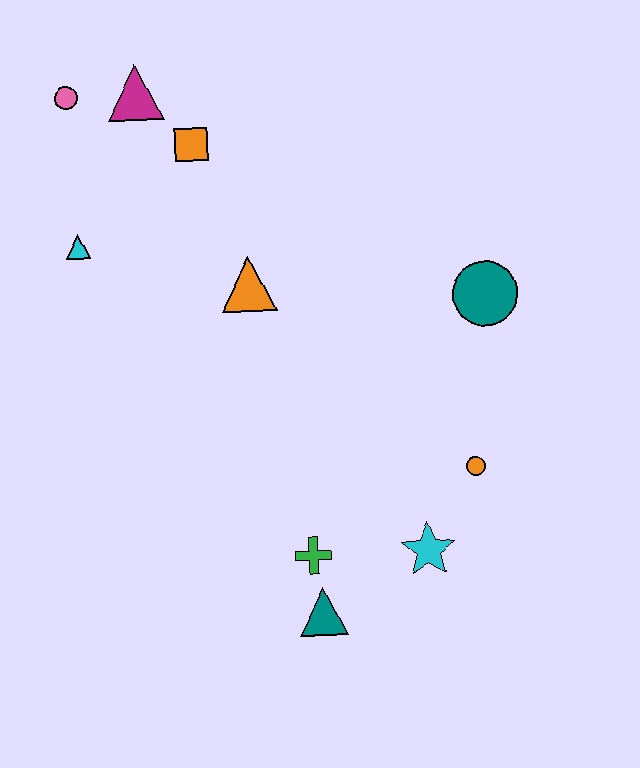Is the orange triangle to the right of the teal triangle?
No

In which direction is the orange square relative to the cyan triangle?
The orange square is to the right of the cyan triangle.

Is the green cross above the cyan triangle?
No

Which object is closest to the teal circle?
The orange circle is closest to the teal circle.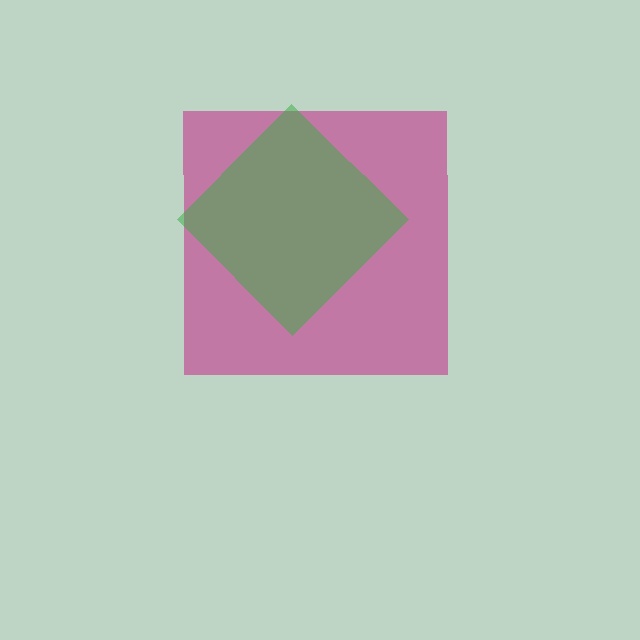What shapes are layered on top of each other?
The layered shapes are: a magenta square, a green diamond.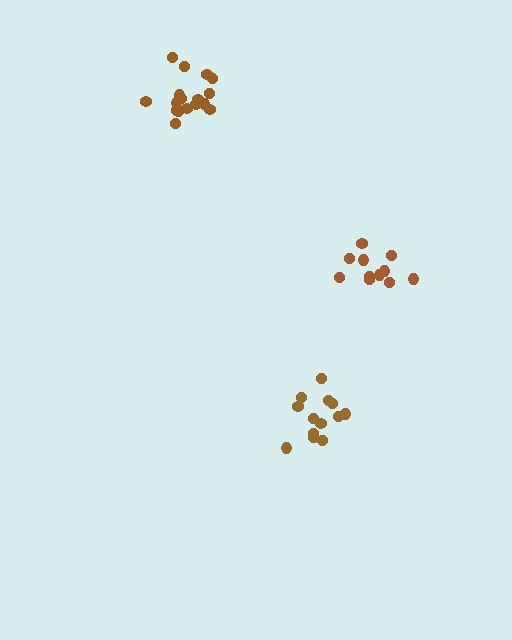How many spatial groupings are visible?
There are 3 spatial groupings.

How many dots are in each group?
Group 1: 11 dots, Group 2: 13 dots, Group 3: 17 dots (41 total).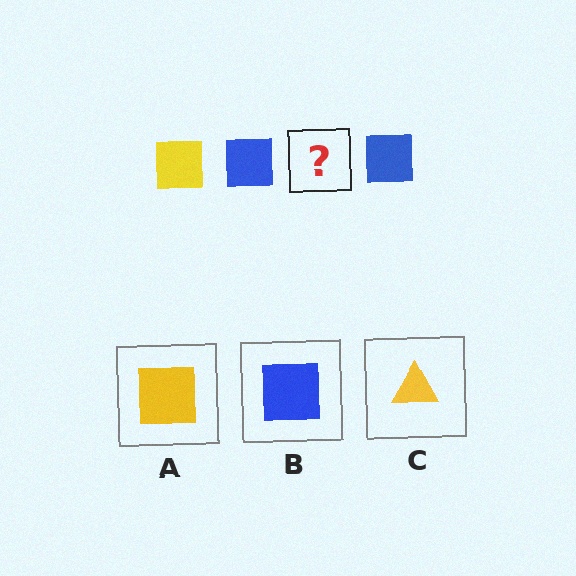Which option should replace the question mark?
Option A.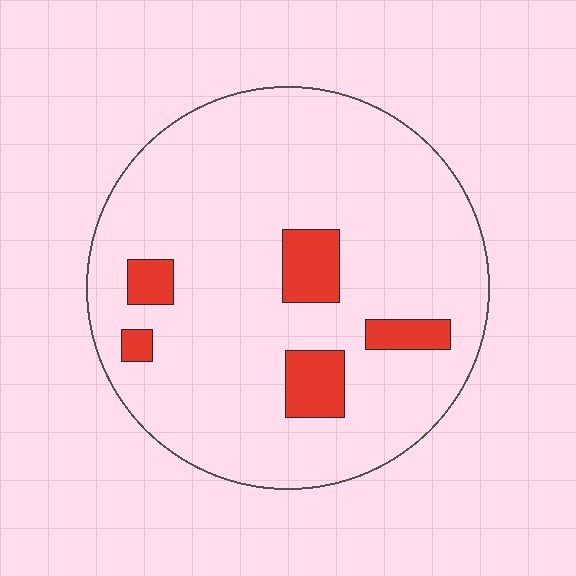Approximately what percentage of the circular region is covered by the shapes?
Approximately 10%.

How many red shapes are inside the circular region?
5.